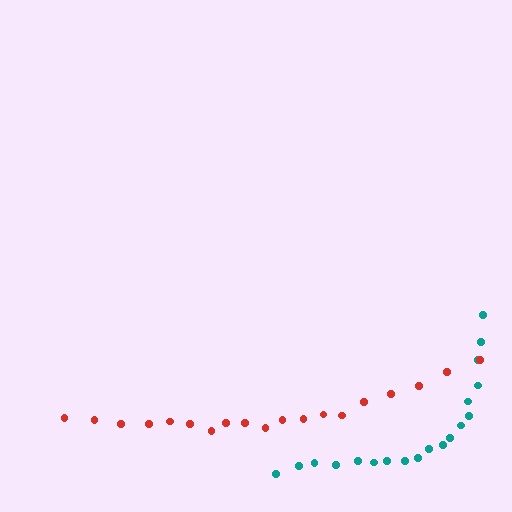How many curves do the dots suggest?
There are 2 distinct paths.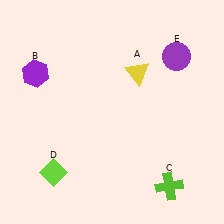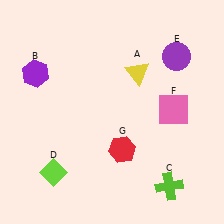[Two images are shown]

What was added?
A pink square (F), a red hexagon (G) were added in Image 2.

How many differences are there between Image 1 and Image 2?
There are 2 differences between the two images.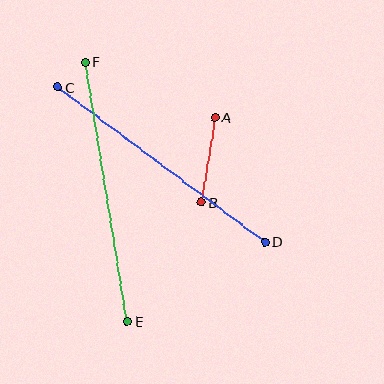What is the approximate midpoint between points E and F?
The midpoint is at approximately (106, 191) pixels.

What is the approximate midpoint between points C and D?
The midpoint is at approximately (161, 164) pixels.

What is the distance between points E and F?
The distance is approximately 263 pixels.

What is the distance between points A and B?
The distance is approximately 86 pixels.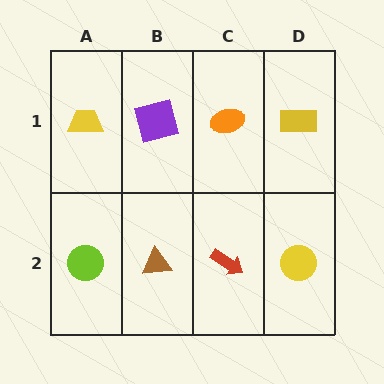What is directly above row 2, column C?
An orange ellipse.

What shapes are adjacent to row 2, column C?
An orange ellipse (row 1, column C), a brown triangle (row 2, column B), a yellow circle (row 2, column D).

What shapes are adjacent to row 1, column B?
A brown triangle (row 2, column B), a yellow trapezoid (row 1, column A), an orange ellipse (row 1, column C).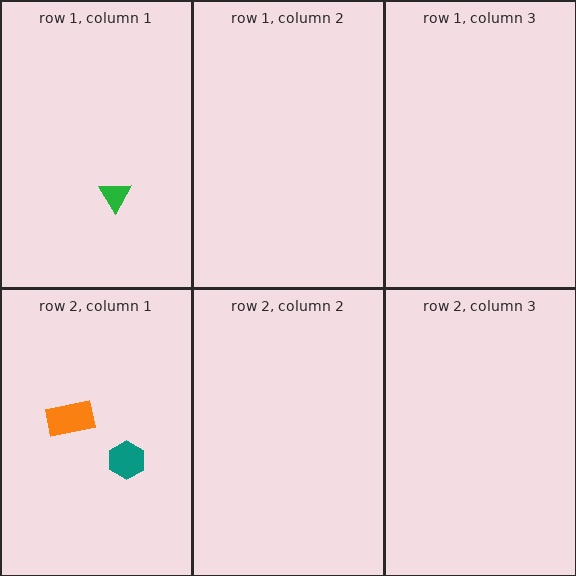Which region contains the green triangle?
The row 1, column 1 region.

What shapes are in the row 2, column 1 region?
The orange rectangle, the teal hexagon.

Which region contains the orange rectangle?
The row 2, column 1 region.